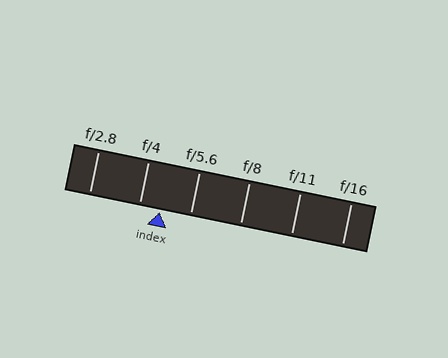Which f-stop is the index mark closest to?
The index mark is closest to f/4.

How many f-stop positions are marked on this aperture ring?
There are 6 f-stop positions marked.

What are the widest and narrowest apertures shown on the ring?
The widest aperture shown is f/2.8 and the narrowest is f/16.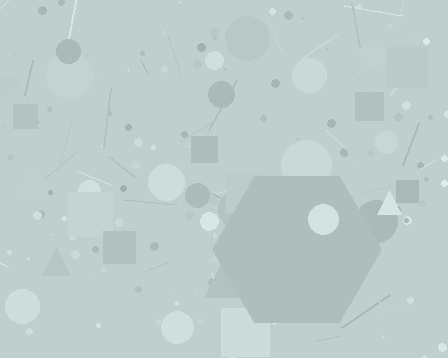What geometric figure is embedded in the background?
A hexagon is embedded in the background.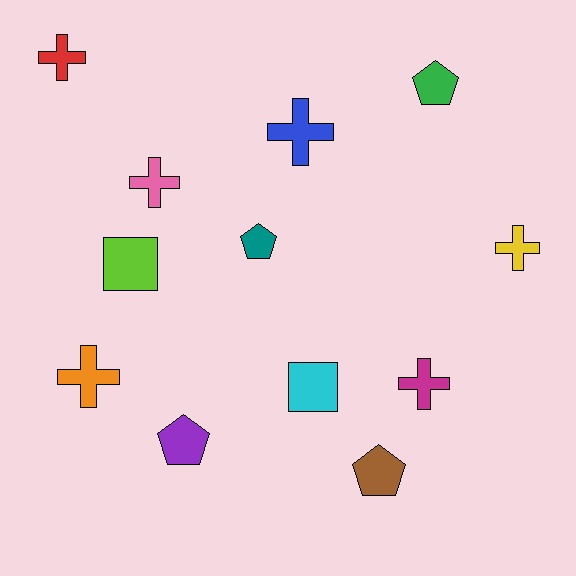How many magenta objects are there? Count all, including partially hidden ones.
There is 1 magenta object.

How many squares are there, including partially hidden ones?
There are 2 squares.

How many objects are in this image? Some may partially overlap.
There are 12 objects.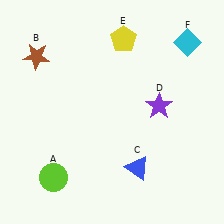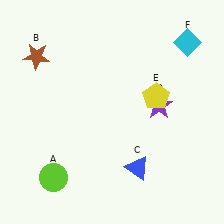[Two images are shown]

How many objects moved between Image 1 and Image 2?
1 object moved between the two images.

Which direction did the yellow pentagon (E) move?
The yellow pentagon (E) moved down.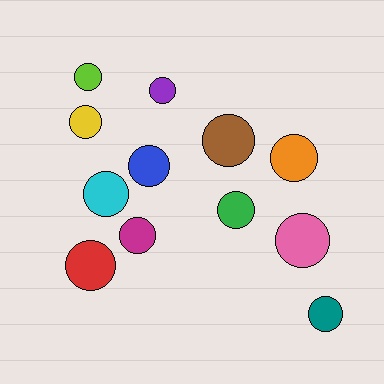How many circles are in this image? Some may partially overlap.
There are 12 circles.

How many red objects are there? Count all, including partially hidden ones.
There is 1 red object.